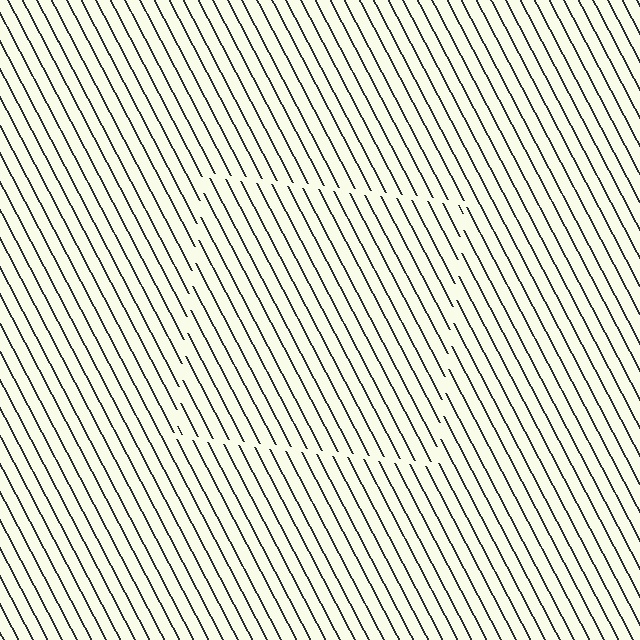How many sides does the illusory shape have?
4 sides — the line-ends trace a square.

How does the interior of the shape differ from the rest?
The interior of the shape contains the same grating, shifted by half a period — the contour is defined by the phase discontinuity where line-ends from the inner and outer gratings abut.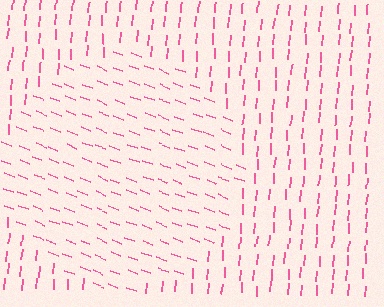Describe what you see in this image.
The image is filled with small pink line segments. A circle region in the image has lines oriented differently from the surrounding lines, creating a visible texture boundary.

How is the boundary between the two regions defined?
The boundary is defined purely by a change in line orientation (approximately 74 degrees difference). All lines are the same color and thickness.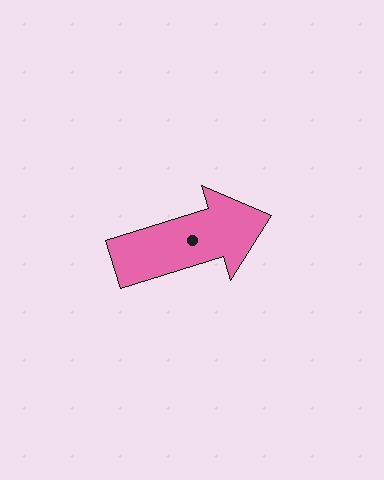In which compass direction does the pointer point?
East.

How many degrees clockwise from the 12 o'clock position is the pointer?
Approximately 73 degrees.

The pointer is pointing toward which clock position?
Roughly 2 o'clock.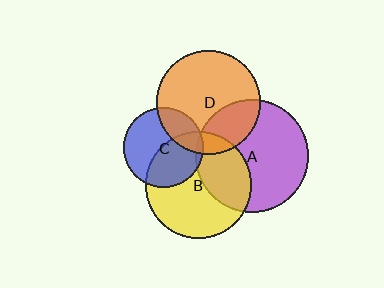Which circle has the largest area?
Circle A (purple).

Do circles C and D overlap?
Yes.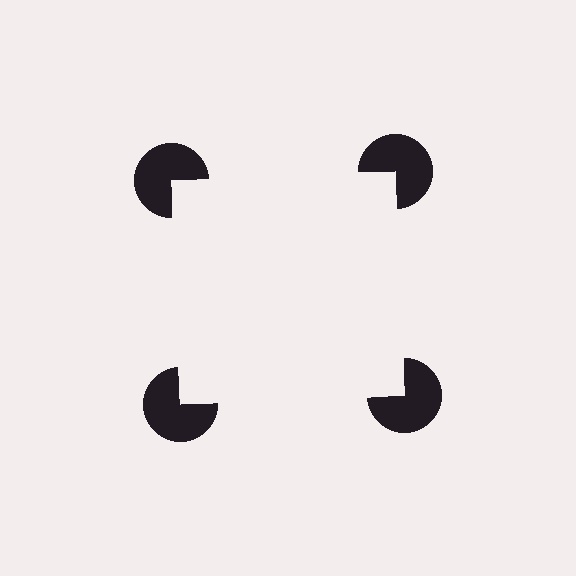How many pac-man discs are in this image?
There are 4 — one at each vertex of the illusory square.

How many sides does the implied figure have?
4 sides.